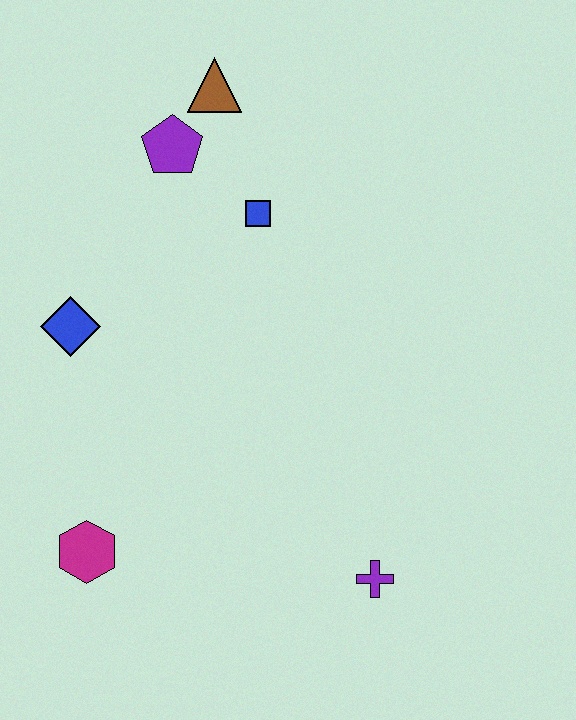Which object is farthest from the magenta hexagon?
The brown triangle is farthest from the magenta hexagon.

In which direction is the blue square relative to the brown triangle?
The blue square is below the brown triangle.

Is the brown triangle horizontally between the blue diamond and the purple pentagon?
No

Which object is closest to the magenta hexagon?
The blue diamond is closest to the magenta hexagon.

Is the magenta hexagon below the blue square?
Yes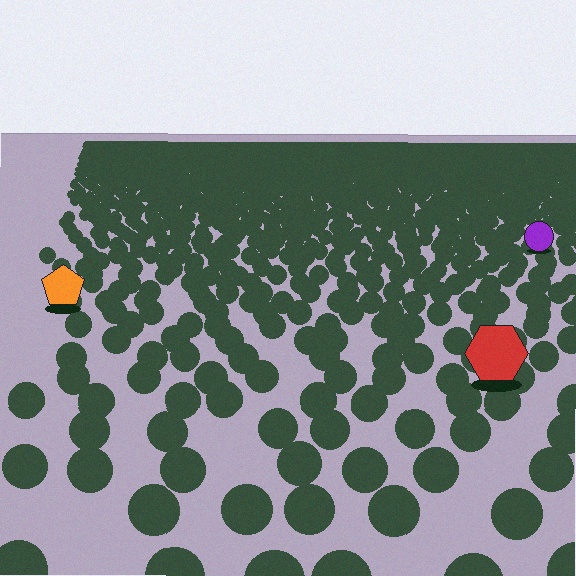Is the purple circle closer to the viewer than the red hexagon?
No. The red hexagon is closer — you can tell from the texture gradient: the ground texture is coarser near it.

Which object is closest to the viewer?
The red hexagon is closest. The texture marks near it are larger and more spread out.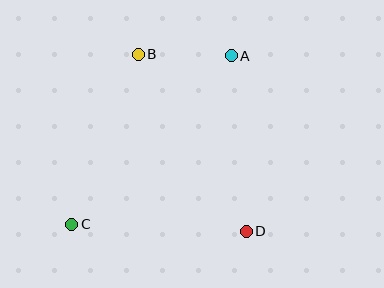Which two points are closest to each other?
Points A and B are closest to each other.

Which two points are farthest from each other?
Points A and C are farthest from each other.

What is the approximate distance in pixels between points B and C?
The distance between B and C is approximately 182 pixels.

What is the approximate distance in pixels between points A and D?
The distance between A and D is approximately 176 pixels.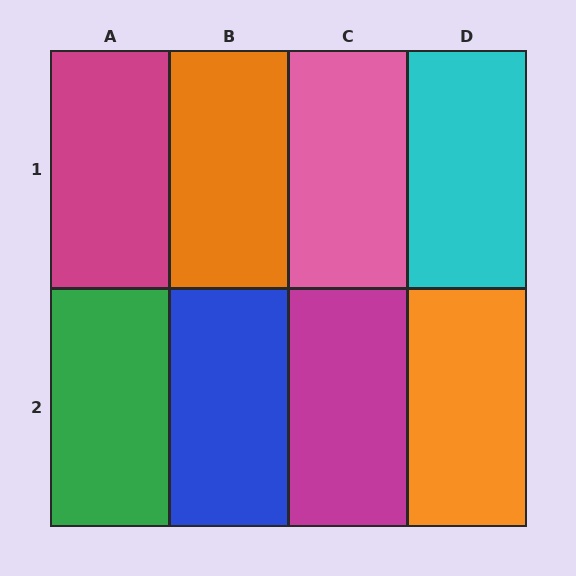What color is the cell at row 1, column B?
Orange.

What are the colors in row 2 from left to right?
Green, blue, magenta, orange.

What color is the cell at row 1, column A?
Magenta.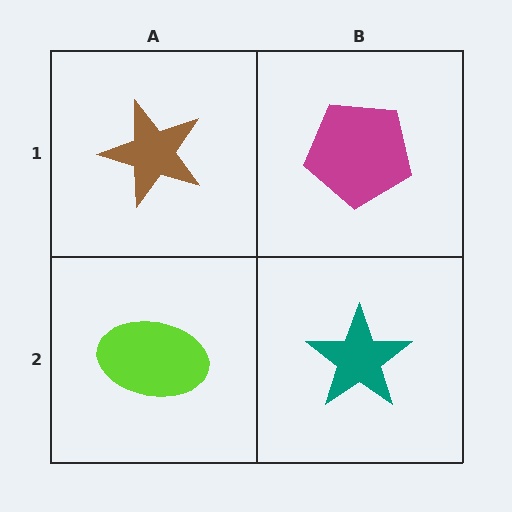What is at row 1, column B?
A magenta pentagon.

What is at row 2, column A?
A lime ellipse.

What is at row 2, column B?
A teal star.